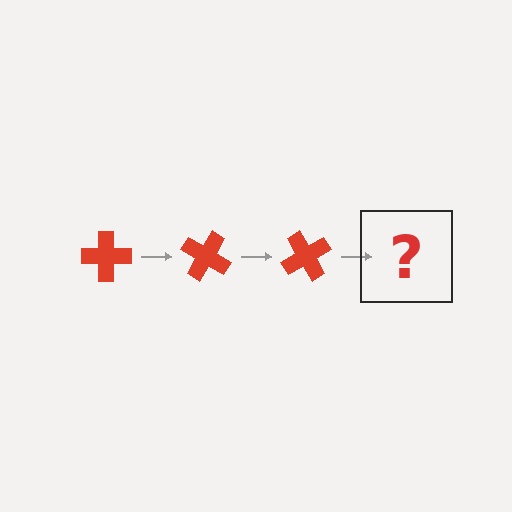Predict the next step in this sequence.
The next step is a red cross rotated 90 degrees.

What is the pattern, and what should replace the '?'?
The pattern is that the cross rotates 30 degrees each step. The '?' should be a red cross rotated 90 degrees.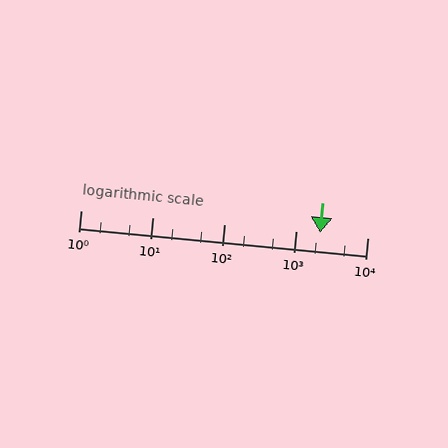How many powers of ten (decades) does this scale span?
The scale spans 4 decades, from 1 to 10000.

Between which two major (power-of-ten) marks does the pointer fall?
The pointer is between 1000 and 10000.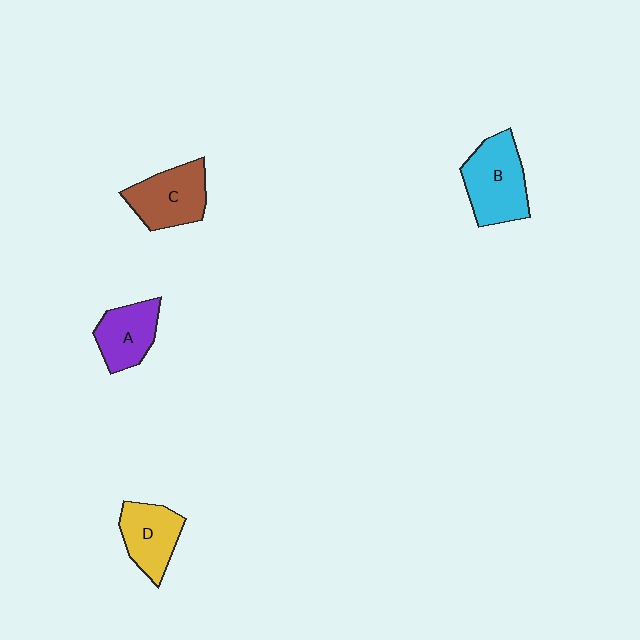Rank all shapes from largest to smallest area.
From largest to smallest: B (cyan), C (brown), D (yellow), A (purple).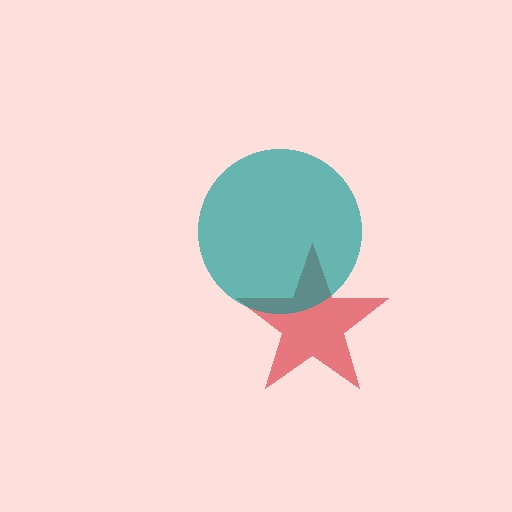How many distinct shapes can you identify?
There are 2 distinct shapes: a red star, a teal circle.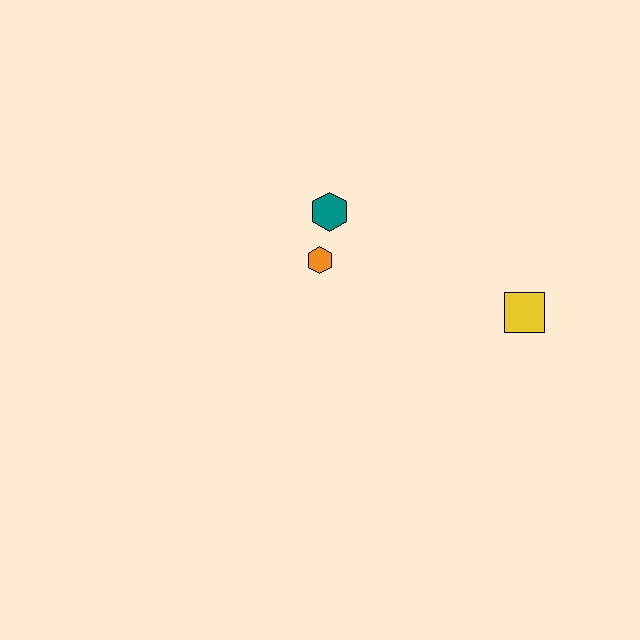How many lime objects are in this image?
There are no lime objects.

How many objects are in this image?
There are 3 objects.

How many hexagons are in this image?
There are 2 hexagons.